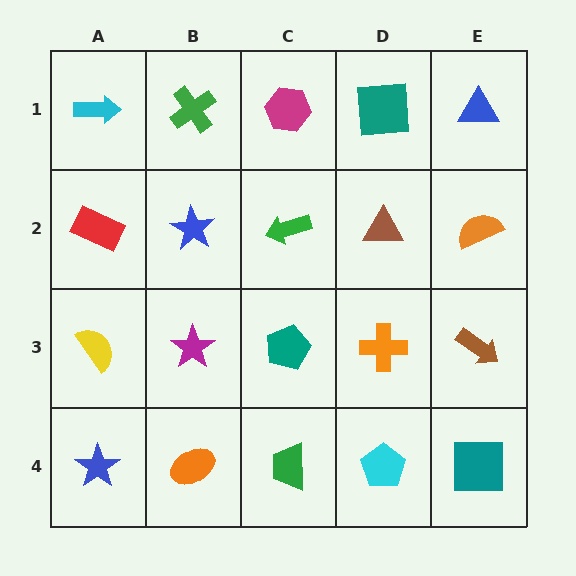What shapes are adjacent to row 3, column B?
A blue star (row 2, column B), an orange ellipse (row 4, column B), a yellow semicircle (row 3, column A), a teal pentagon (row 3, column C).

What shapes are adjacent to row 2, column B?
A green cross (row 1, column B), a magenta star (row 3, column B), a red rectangle (row 2, column A), a green arrow (row 2, column C).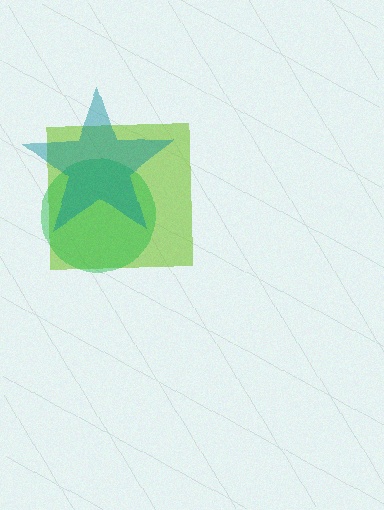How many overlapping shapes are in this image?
There are 3 overlapping shapes in the image.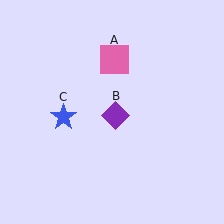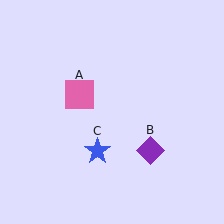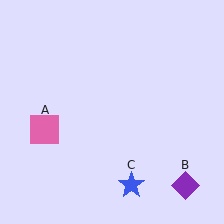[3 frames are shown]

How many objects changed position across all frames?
3 objects changed position: pink square (object A), purple diamond (object B), blue star (object C).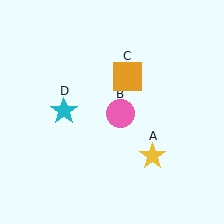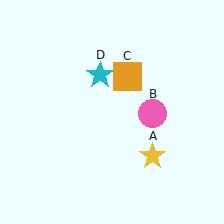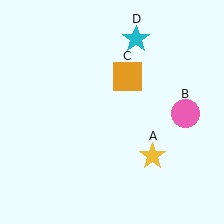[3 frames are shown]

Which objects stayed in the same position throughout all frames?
Yellow star (object A) and orange square (object C) remained stationary.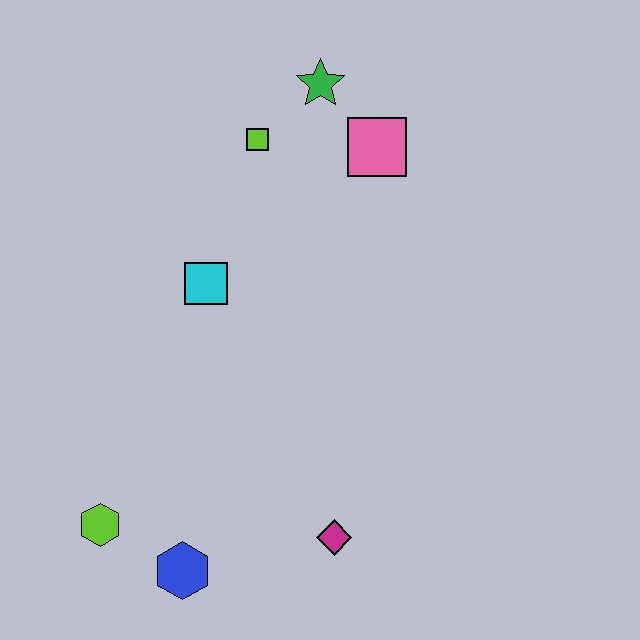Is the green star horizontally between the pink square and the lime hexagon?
Yes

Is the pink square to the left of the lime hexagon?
No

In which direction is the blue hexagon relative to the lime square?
The blue hexagon is below the lime square.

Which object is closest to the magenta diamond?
The blue hexagon is closest to the magenta diamond.